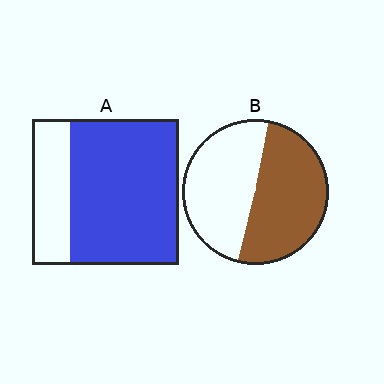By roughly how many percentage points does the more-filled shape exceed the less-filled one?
By roughly 25 percentage points (A over B).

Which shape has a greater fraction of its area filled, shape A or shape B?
Shape A.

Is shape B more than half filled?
Roughly half.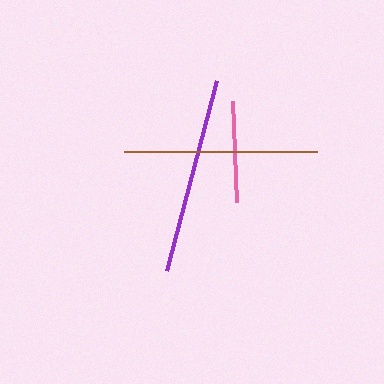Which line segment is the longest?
The purple line is the longest at approximately 196 pixels.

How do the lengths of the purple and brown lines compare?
The purple and brown lines are approximately the same length.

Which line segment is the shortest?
The pink line is the shortest at approximately 102 pixels.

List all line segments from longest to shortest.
From longest to shortest: purple, brown, pink.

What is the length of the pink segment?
The pink segment is approximately 102 pixels long.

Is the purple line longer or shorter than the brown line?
The purple line is longer than the brown line.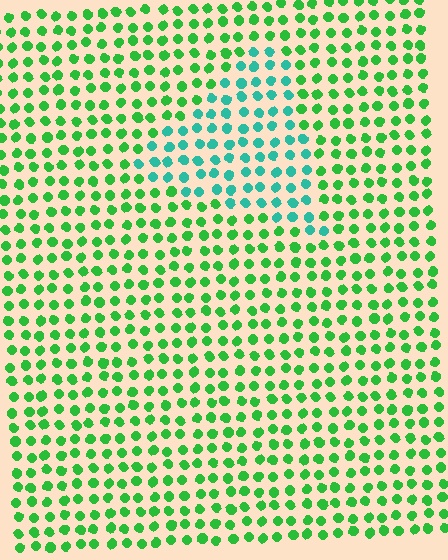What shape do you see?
I see a triangle.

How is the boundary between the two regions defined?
The boundary is defined purely by a slight shift in hue (about 43 degrees). Spacing, size, and orientation are identical on both sides.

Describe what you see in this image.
The image is filled with small green elements in a uniform arrangement. A triangle-shaped region is visible where the elements are tinted to a slightly different hue, forming a subtle color boundary.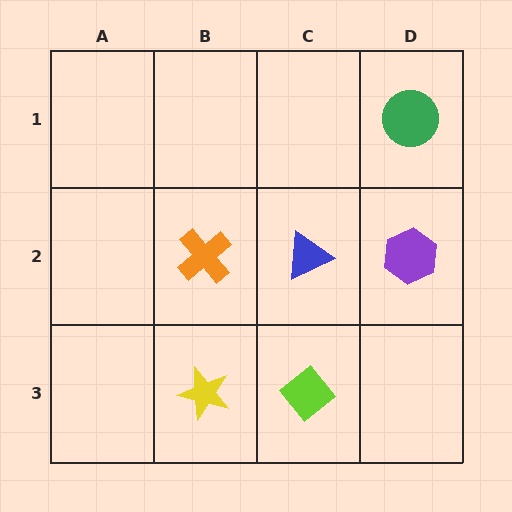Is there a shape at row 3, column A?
No, that cell is empty.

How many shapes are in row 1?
1 shape.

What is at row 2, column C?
A blue triangle.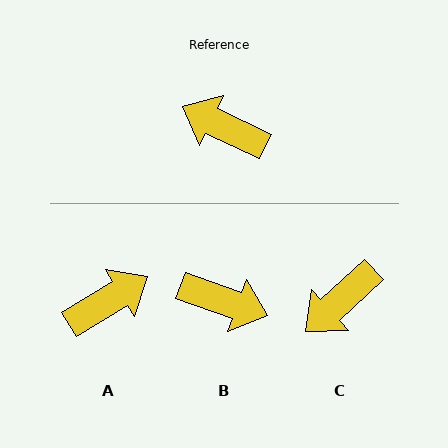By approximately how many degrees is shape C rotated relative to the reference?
Approximately 68 degrees counter-clockwise.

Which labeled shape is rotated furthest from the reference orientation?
B, about 174 degrees away.